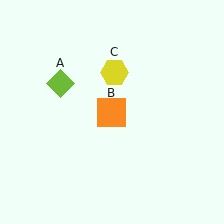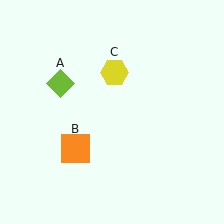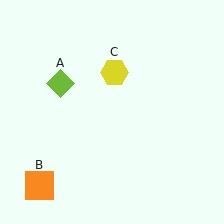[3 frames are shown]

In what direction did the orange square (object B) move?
The orange square (object B) moved down and to the left.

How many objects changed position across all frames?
1 object changed position: orange square (object B).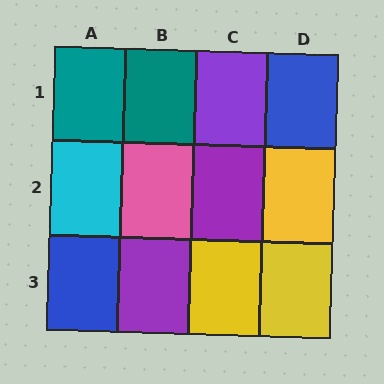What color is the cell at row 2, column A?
Cyan.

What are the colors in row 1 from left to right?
Teal, teal, purple, blue.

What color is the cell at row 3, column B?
Purple.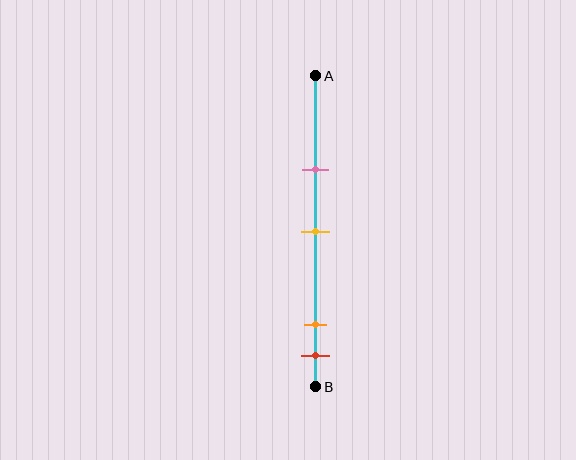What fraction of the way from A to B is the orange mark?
The orange mark is approximately 80% (0.8) of the way from A to B.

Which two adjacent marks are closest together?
The orange and red marks are the closest adjacent pair.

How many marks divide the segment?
There are 4 marks dividing the segment.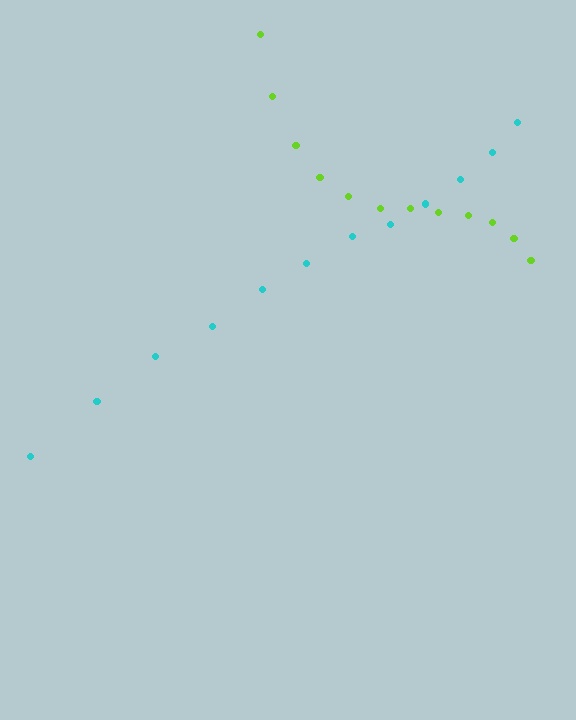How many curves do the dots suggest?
There are 2 distinct paths.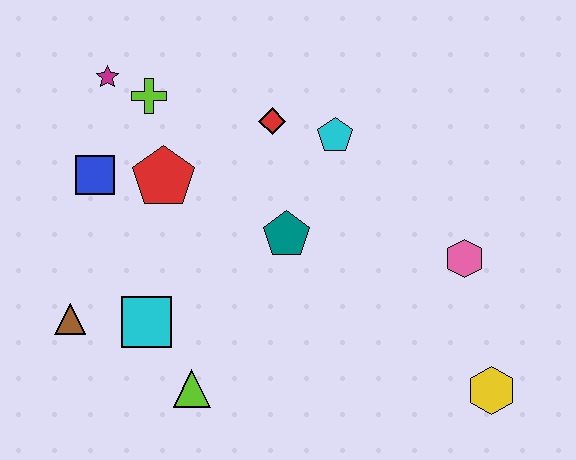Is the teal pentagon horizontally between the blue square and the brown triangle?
No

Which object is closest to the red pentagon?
The blue square is closest to the red pentagon.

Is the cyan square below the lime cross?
Yes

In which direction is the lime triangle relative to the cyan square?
The lime triangle is below the cyan square.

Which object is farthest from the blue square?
The yellow hexagon is farthest from the blue square.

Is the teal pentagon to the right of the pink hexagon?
No